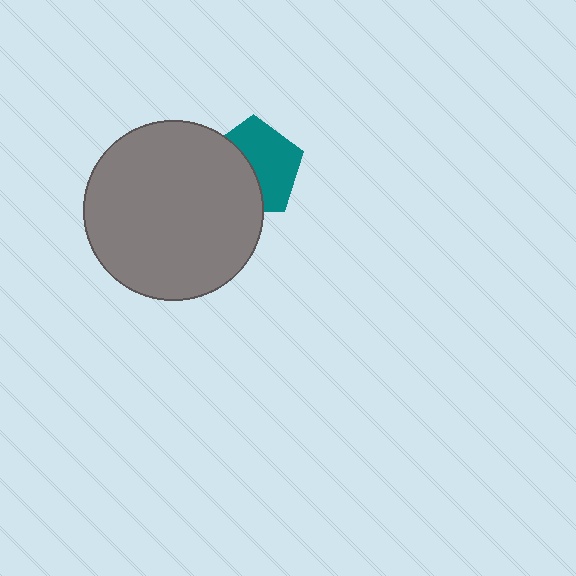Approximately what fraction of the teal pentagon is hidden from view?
Roughly 45% of the teal pentagon is hidden behind the gray circle.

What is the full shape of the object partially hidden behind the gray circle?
The partially hidden object is a teal pentagon.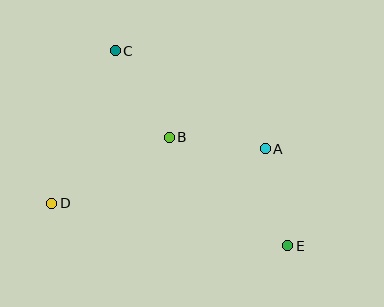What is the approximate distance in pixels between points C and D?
The distance between C and D is approximately 165 pixels.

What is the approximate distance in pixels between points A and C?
The distance between A and C is approximately 179 pixels.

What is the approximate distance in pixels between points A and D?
The distance between A and D is approximately 220 pixels.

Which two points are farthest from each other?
Points C and E are farthest from each other.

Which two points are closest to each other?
Points A and B are closest to each other.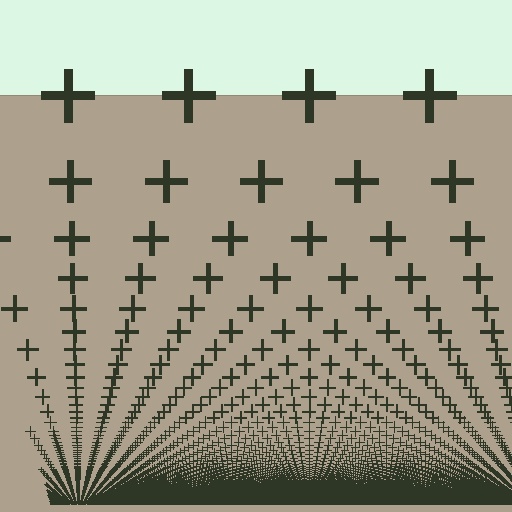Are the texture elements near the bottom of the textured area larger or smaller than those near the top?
Smaller. The gradient is inverted — elements near the bottom are smaller and denser.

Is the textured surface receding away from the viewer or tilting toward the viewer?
The surface appears to tilt toward the viewer. Texture elements get larger and sparser toward the top.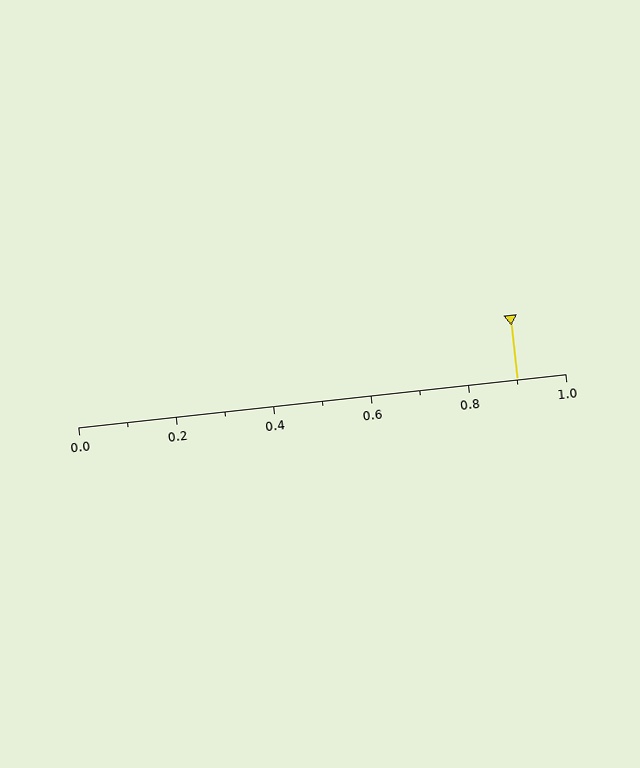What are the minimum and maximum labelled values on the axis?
The axis runs from 0.0 to 1.0.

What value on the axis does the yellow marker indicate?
The marker indicates approximately 0.9.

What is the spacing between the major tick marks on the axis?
The major ticks are spaced 0.2 apart.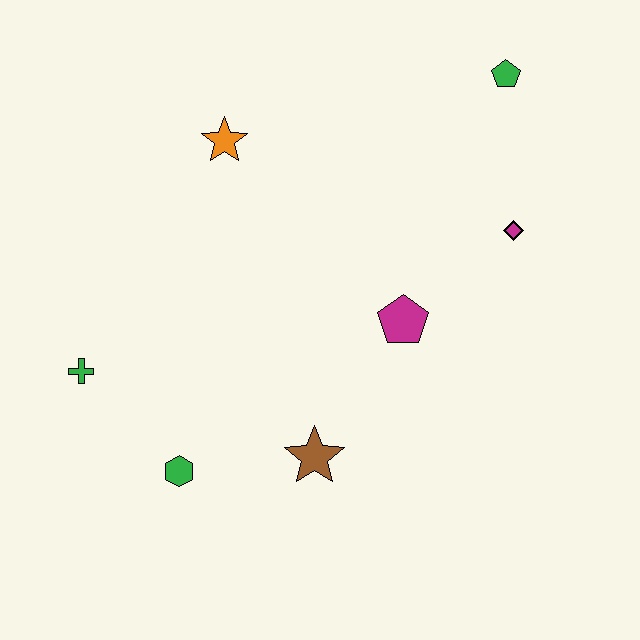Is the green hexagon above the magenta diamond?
No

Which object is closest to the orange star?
The magenta pentagon is closest to the orange star.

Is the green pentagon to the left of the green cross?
No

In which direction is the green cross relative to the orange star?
The green cross is below the orange star.